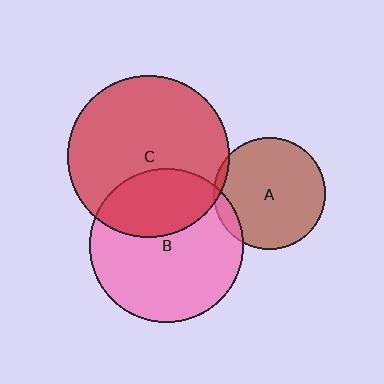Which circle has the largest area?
Circle C (red).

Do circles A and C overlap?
Yes.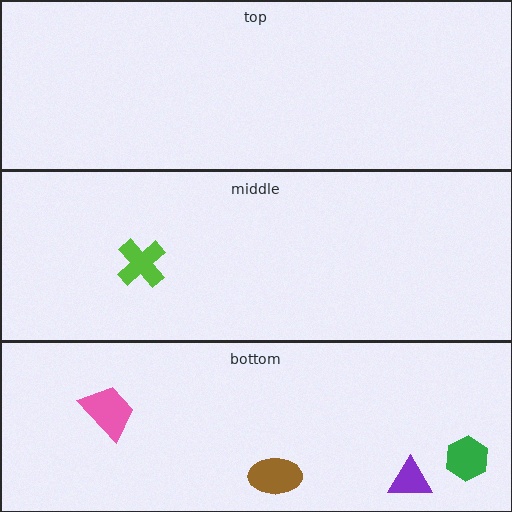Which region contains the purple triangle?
The bottom region.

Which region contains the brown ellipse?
The bottom region.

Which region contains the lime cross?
The middle region.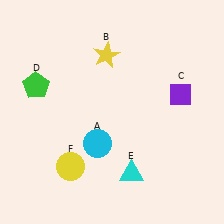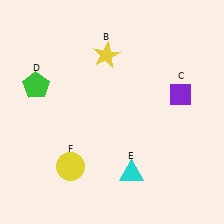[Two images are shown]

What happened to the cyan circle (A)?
The cyan circle (A) was removed in Image 2. It was in the bottom-left area of Image 1.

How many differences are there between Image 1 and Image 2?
There is 1 difference between the two images.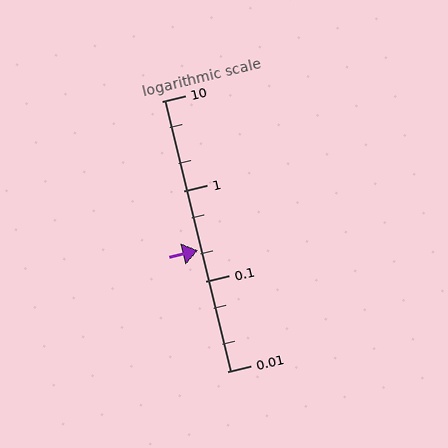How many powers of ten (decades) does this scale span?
The scale spans 3 decades, from 0.01 to 10.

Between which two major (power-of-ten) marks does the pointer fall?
The pointer is between 0.1 and 1.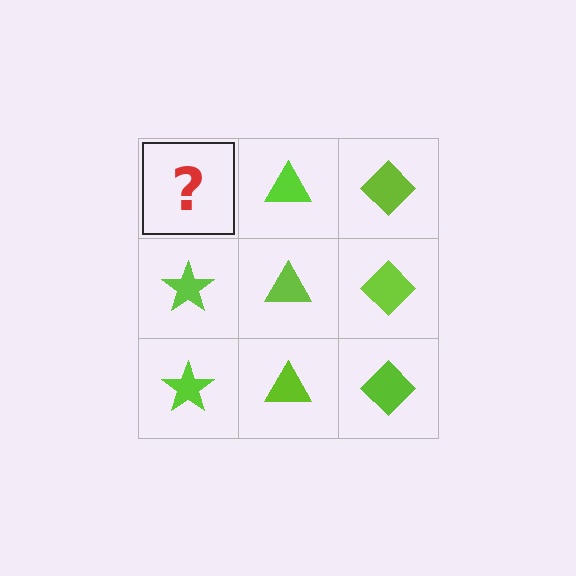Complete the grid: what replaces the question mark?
The question mark should be replaced with a lime star.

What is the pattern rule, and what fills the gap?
The rule is that each column has a consistent shape. The gap should be filled with a lime star.